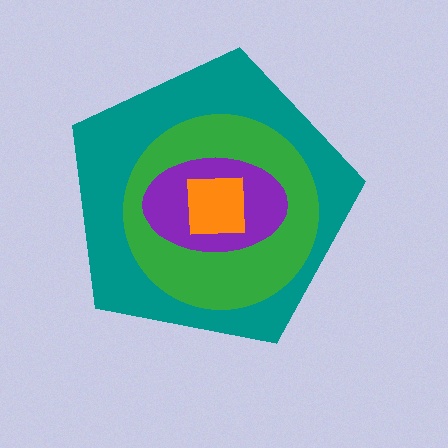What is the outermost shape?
The teal pentagon.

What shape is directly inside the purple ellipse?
The orange square.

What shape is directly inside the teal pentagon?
The green circle.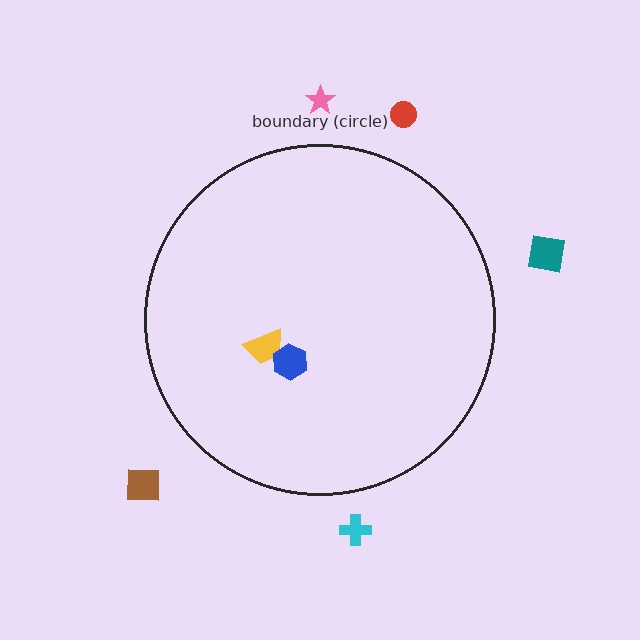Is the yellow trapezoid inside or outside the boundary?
Inside.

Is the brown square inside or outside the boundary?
Outside.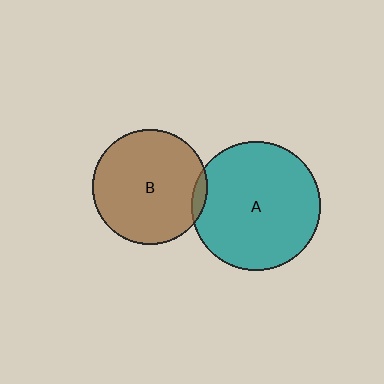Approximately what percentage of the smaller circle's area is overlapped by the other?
Approximately 5%.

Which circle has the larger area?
Circle A (teal).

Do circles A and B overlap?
Yes.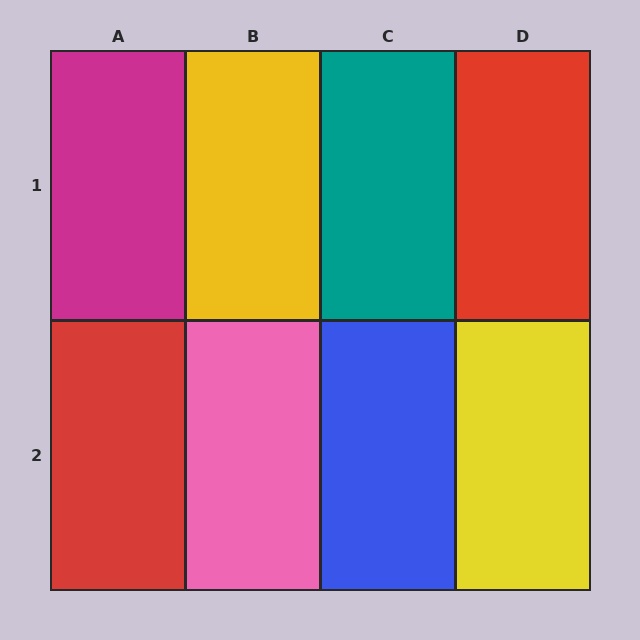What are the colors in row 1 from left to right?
Magenta, yellow, teal, red.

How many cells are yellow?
2 cells are yellow.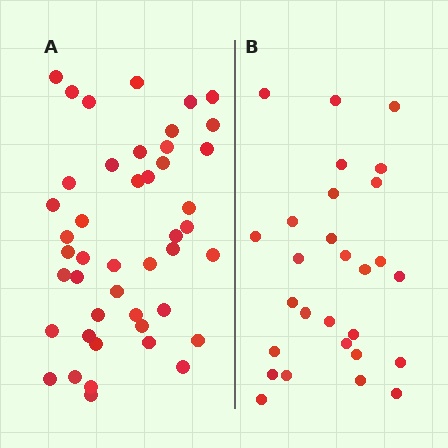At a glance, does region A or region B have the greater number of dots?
Region A (the left region) has more dots.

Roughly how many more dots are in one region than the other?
Region A has approximately 15 more dots than region B.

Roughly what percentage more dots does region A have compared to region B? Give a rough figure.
About 60% more.